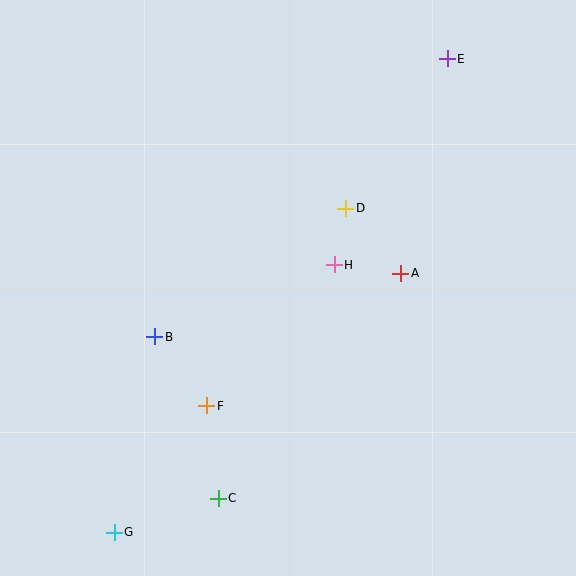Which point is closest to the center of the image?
Point H at (334, 265) is closest to the center.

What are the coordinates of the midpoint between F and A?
The midpoint between F and A is at (304, 339).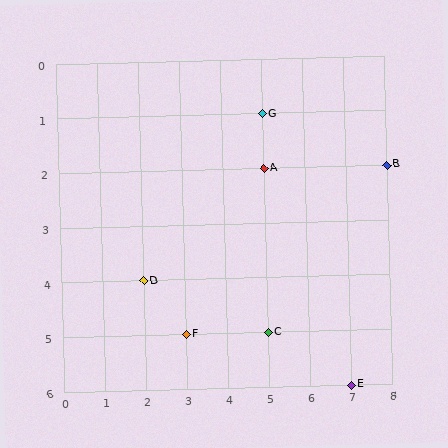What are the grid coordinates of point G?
Point G is at grid coordinates (5, 1).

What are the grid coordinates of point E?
Point E is at grid coordinates (7, 6).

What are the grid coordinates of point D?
Point D is at grid coordinates (2, 4).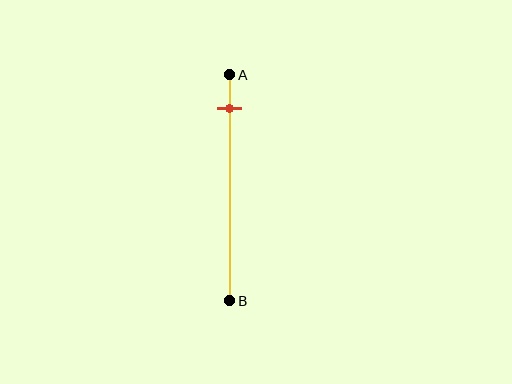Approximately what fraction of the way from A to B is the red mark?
The red mark is approximately 15% of the way from A to B.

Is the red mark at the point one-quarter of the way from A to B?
No, the mark is at about 15% from A, not at the 25% one-quarter point.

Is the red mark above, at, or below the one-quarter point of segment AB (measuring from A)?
The red mark is above the one-quarter point of segment AB.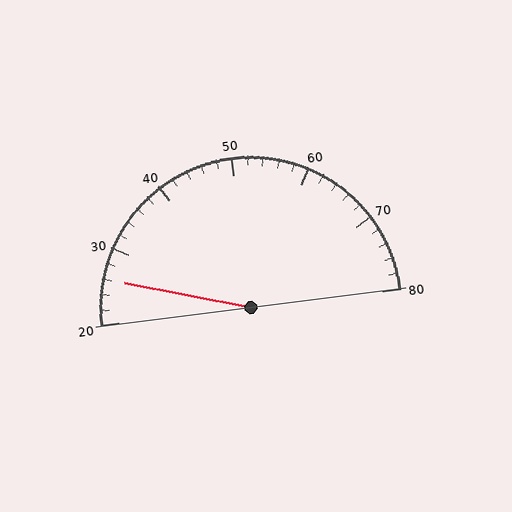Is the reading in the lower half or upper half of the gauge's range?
The reading is in the lower half of the range (20 to 80).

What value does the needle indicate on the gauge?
The needle indicates approximately 26.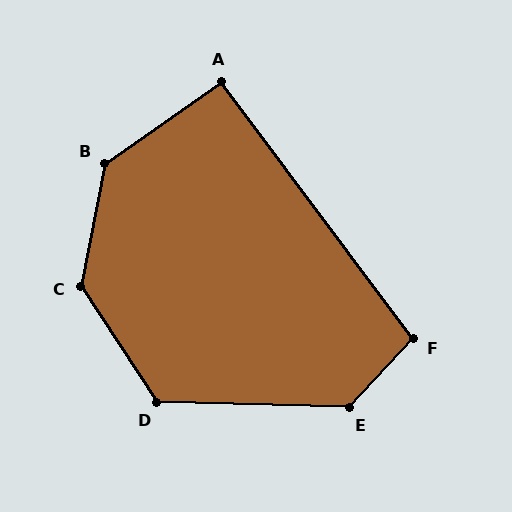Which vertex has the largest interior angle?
C, at approximately 136 degrees.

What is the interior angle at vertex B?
Approximately 136 degrees (obtuse).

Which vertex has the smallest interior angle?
A, at approximately 92 degrees.